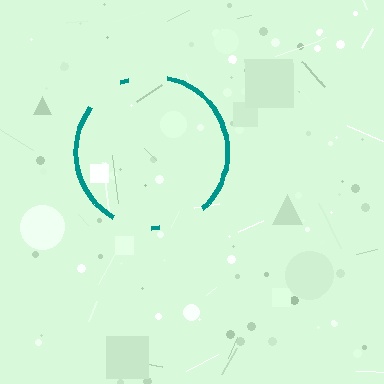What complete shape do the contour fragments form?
The contour fragments form a circle.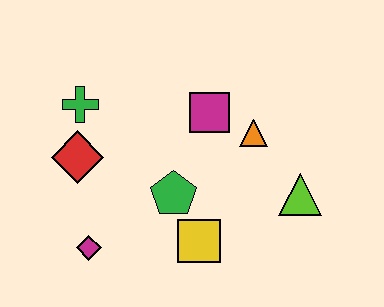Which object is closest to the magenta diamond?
The red diamond is closest to the magenta diamond.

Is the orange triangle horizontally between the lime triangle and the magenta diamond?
Yes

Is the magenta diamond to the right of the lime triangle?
No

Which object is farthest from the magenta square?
The magenta diamond is farthest from the magenta square.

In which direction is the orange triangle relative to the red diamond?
The orange triangle is to the right of the red diamond.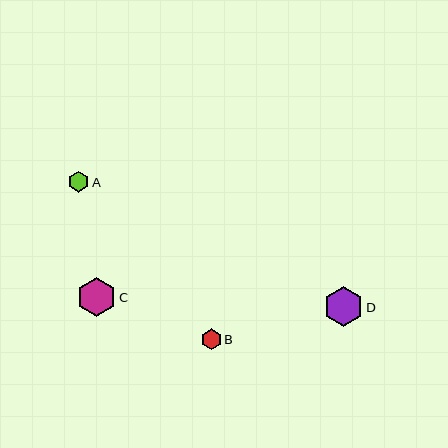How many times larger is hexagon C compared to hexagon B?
Hexagon C is approximately 1.9 times the size of hexagon B.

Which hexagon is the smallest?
Hexagon B is the smallest with a size of approximately 20 pixels.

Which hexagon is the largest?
Hexagon D is the largest with a size of approximately 40 pixels.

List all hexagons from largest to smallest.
From largest to smallest: D, C, A, B.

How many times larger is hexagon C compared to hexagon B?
Hexagon C is approximately 1.9 times the size of hexagon B.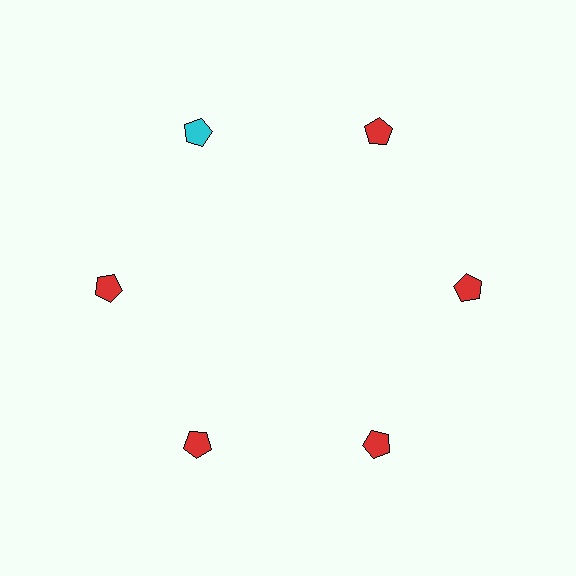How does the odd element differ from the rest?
It has a different color: cyan instead of red.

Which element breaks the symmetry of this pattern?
The cyan pentagon at roughly the 11 o'clock position breaks the symmetry. All other shapes are red pentagons.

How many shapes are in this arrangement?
There are 6 shapes arranged in a ring pattern.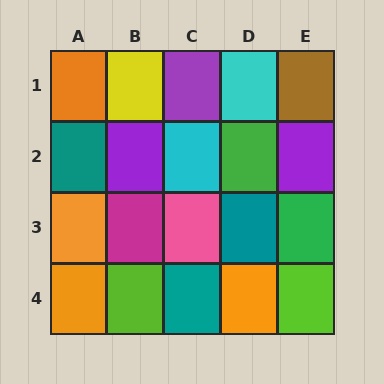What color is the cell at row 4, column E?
Lime.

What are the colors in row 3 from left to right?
Orange, magenta, pink, teal, green.